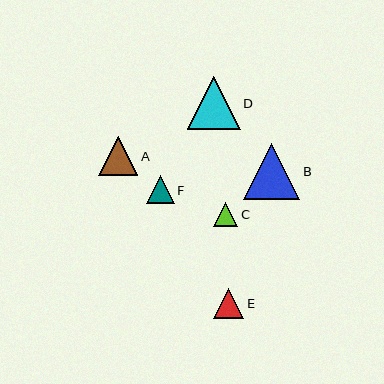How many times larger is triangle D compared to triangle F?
Triangle D is approximately 1.9 times the size of triangle F.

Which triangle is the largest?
Triangle B is the largest with a size of approximately 56 pixels.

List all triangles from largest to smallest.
From largest to smallest: B, D, A, E, F, C.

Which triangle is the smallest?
Triangle C is the smallest with a size of approximately 24 pixels.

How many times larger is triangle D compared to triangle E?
Triangle D is approximately 1.7 times the size of triangle E.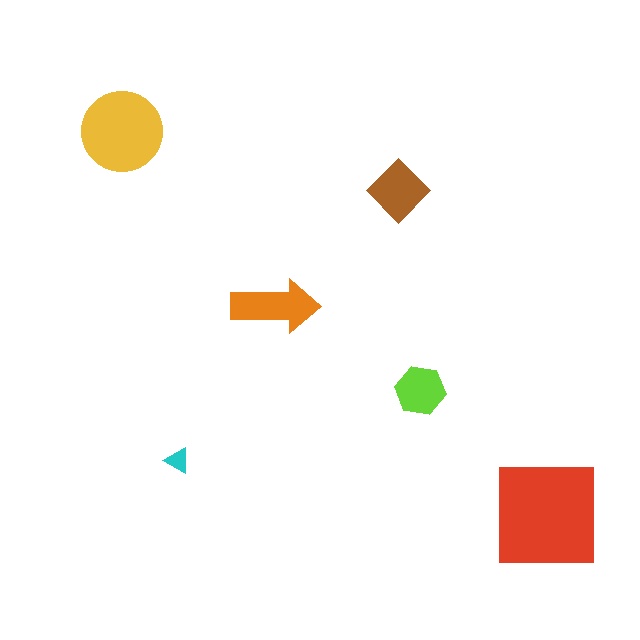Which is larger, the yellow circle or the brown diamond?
The yellow circle.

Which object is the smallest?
The cyan triangle.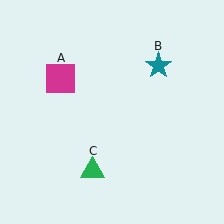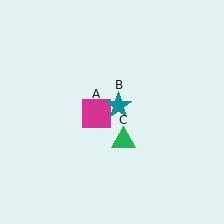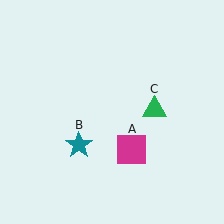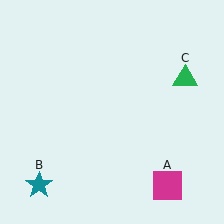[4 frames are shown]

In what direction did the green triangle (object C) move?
The green triangle (object C) moved up and to the right.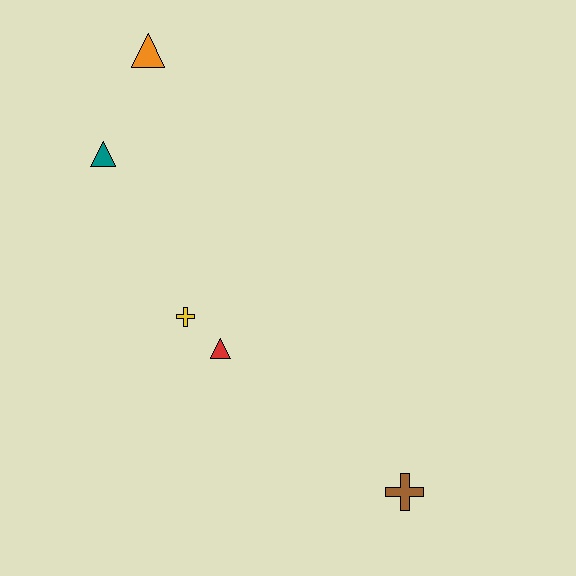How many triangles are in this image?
There are 3 triangles.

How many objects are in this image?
There are 5 objects.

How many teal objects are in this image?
There is 1 teal object.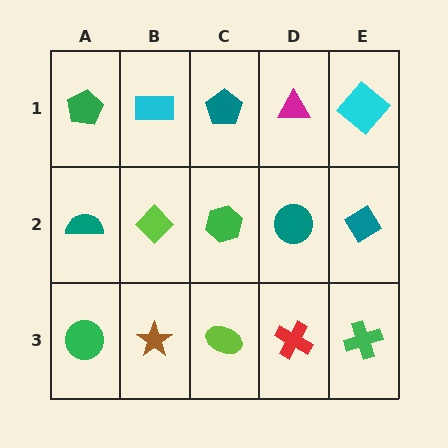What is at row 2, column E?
A teal diamond.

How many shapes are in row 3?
5 shapes.